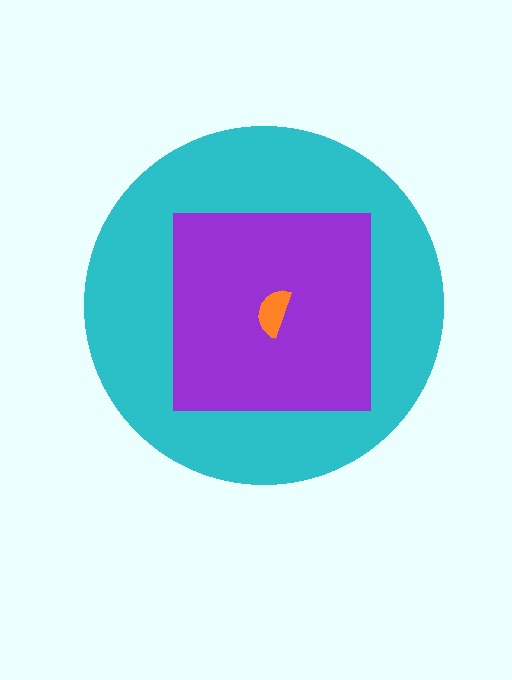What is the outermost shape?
The cyan circle.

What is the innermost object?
The orange semicircle.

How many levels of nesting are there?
3.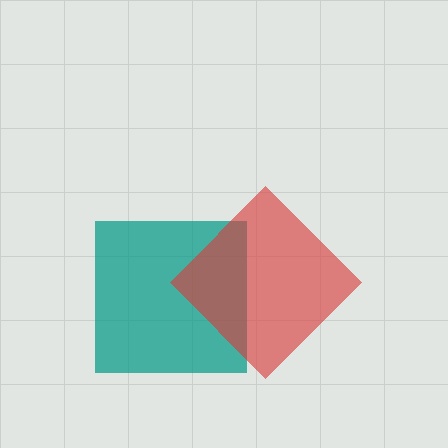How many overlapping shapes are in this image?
There are 2 overlapping shapes in the image.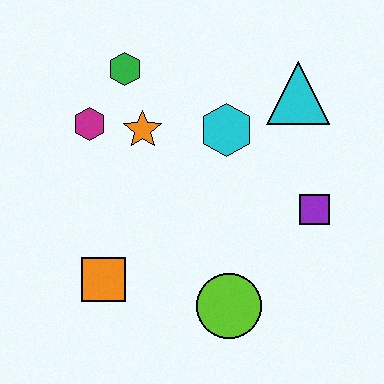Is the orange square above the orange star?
No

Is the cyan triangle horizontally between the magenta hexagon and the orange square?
No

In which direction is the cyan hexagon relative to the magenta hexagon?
The cyan hexagon is to the right of the magenta hexagon.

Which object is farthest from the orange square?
The cyan triangle is farthest from the orange square.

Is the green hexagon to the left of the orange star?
Yes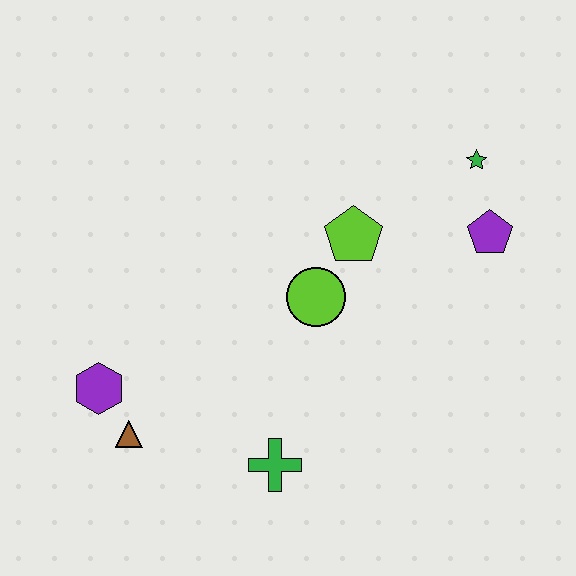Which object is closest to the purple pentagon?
The green star is closest to the purple pentagon.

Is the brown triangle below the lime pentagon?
Yes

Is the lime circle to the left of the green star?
Yes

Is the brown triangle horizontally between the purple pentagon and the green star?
No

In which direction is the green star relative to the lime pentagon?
The green star is to the right of the lime pentagon.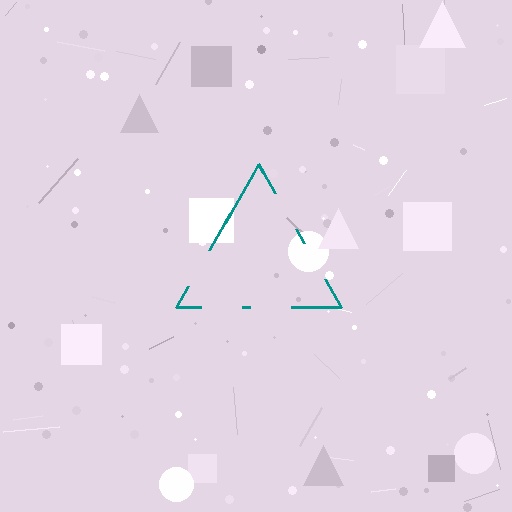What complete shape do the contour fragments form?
The contour fragments form a triangle.